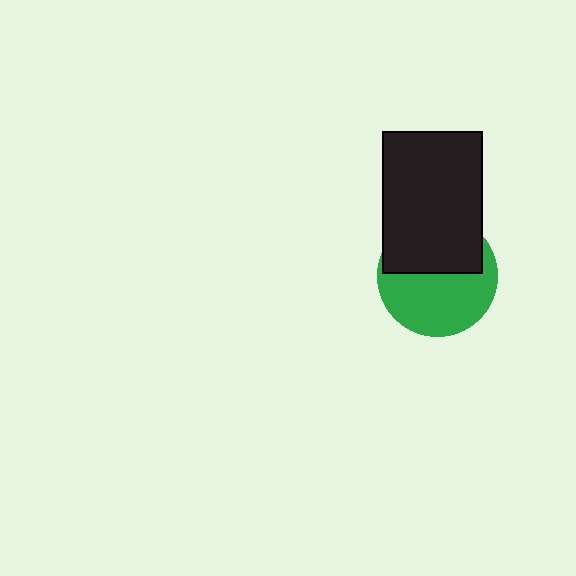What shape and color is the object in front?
The object in front is a black rectangle.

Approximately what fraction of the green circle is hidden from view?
Roughly 44% of the green circle is hidden behind the black rectangle.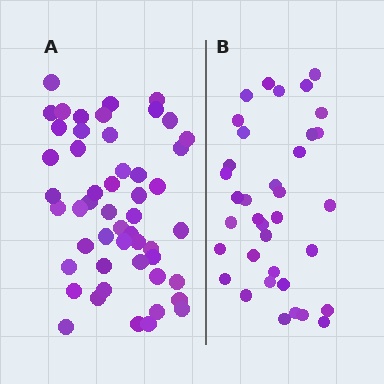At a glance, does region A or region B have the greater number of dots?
Region A (the left region) has more dots.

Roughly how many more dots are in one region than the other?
Region A has approximately 15 more dots than region B.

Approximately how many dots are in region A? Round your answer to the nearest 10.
About 50 dots. (The exact count is 51, which rounds to 50.)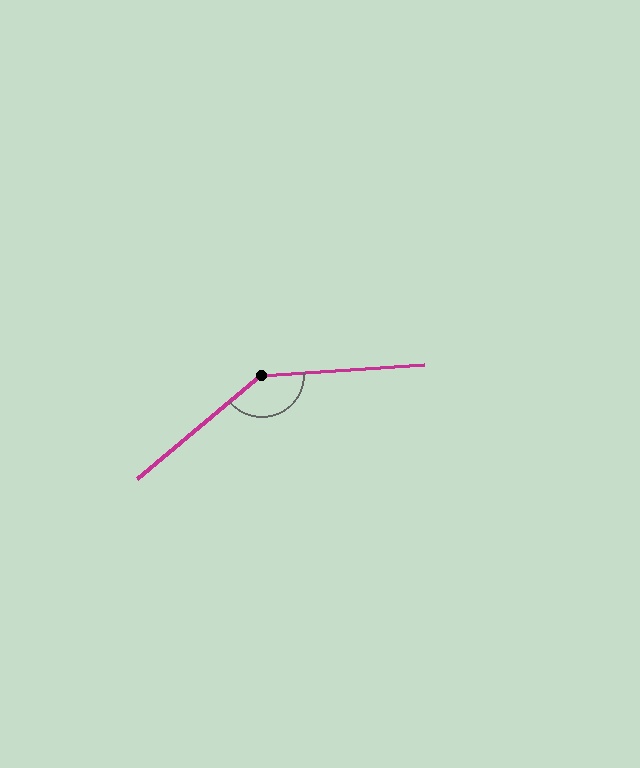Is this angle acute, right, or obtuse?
It is obtuse.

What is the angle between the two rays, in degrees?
Approximately 144 degrees.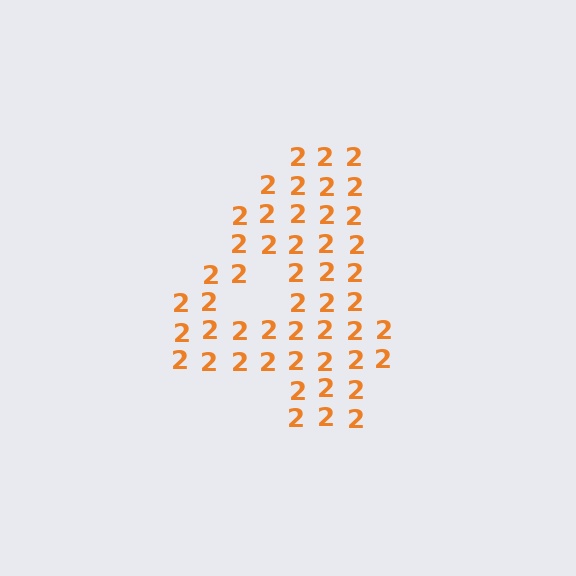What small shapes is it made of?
It is made of small digit 2's.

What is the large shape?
The large shape is the digit 4.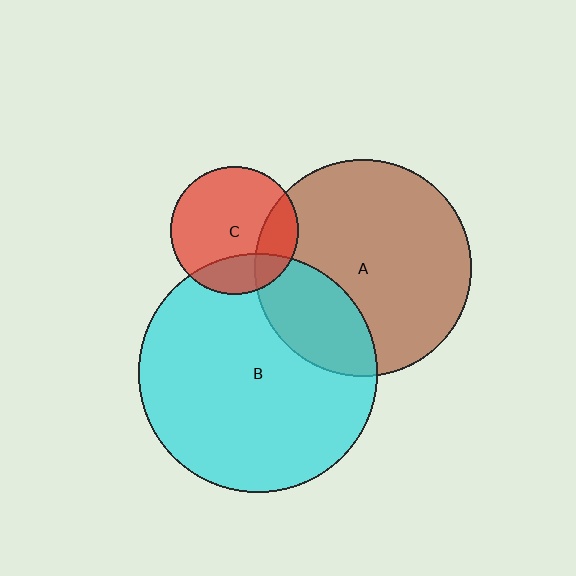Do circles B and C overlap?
Yes.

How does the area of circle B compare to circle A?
Approximately 1.2 times.